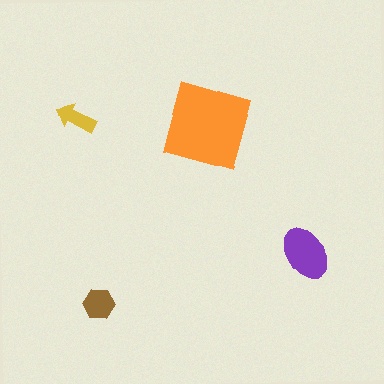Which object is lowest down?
The brown hexagon is bottommost.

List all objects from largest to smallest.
The orange square, the purple ellipse, the brown hexagon, the yellow arrow.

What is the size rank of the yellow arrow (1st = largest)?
4th.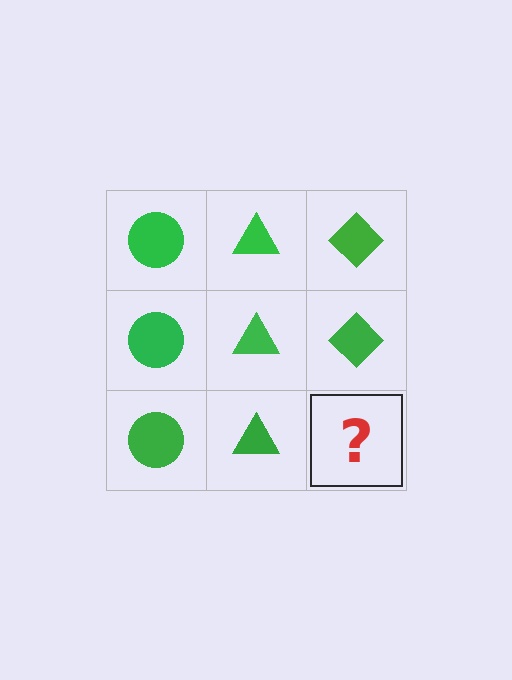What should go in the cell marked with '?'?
The missing cell should contain a green diamond.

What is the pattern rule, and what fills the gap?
The rule is that each column has a consistent shape. The gap should be filled with a green diamond.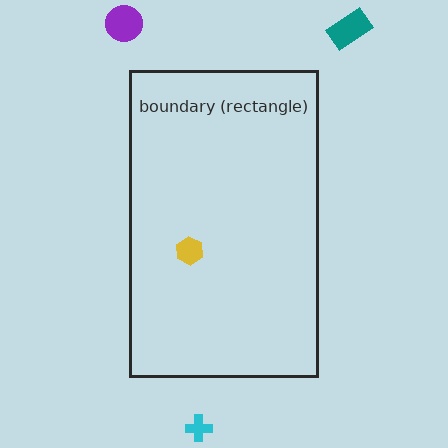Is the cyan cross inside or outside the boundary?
Outside.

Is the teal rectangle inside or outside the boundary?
Outside.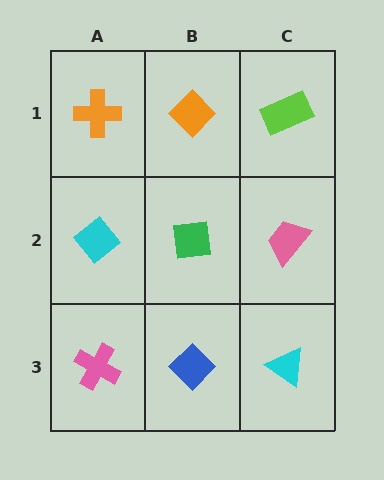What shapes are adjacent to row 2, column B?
An orange diamond (row 1, column B), a blue diamond (row 3, column B), a cyan diamond (row 2, column A), a pink trapezoid (row 2, column C).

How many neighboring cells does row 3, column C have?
2.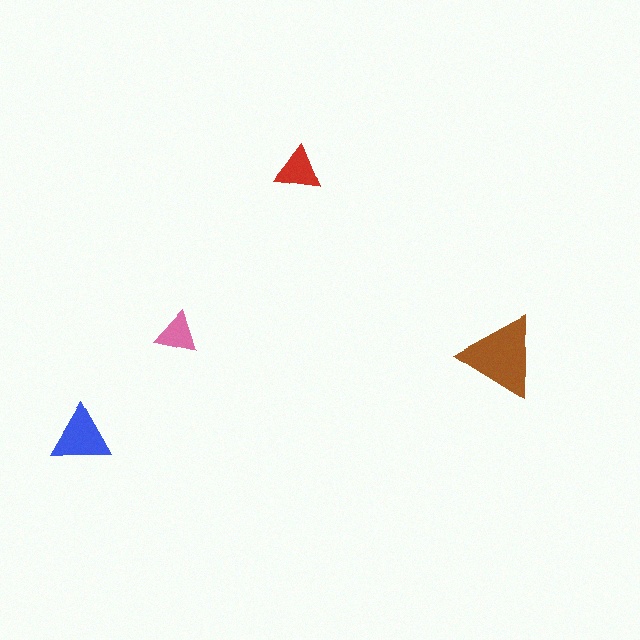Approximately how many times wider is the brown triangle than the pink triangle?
About 2 times wider.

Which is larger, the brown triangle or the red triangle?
The brown one.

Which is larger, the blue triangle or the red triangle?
The blue one.